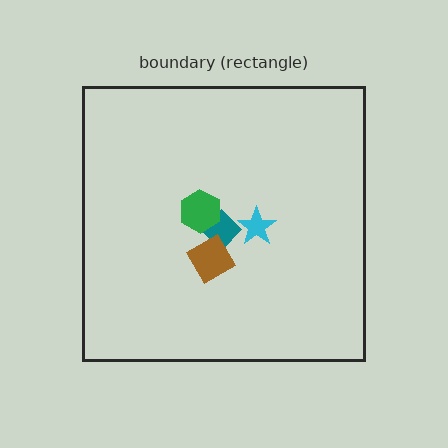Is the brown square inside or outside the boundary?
Inside.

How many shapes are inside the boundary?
4 inside, 0 outside.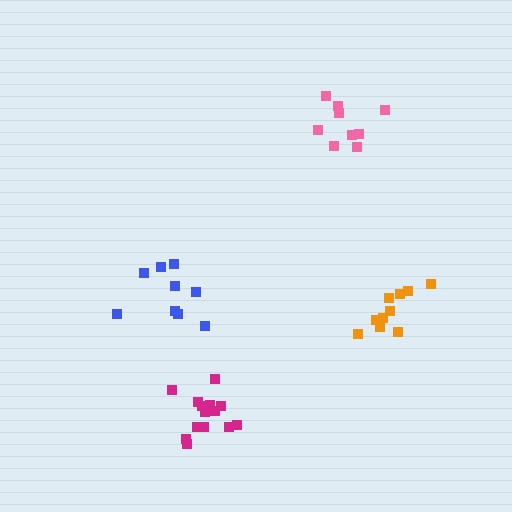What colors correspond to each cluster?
The clusters are colored: blue, orange, magenta, pink.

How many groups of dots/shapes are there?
There are 4 groups.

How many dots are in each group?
Group 1: 9 dots, Group 2: 10 dots, Group 3: 14 dots, Group 4: 9 dots (42 total).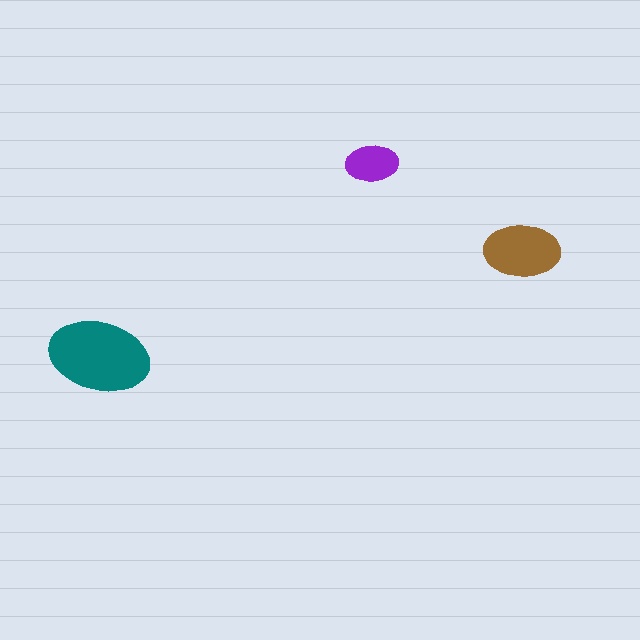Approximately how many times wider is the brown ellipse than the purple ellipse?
About 1.5 times wider.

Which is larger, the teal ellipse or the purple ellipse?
The teal one.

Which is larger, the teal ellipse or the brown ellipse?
The teal one.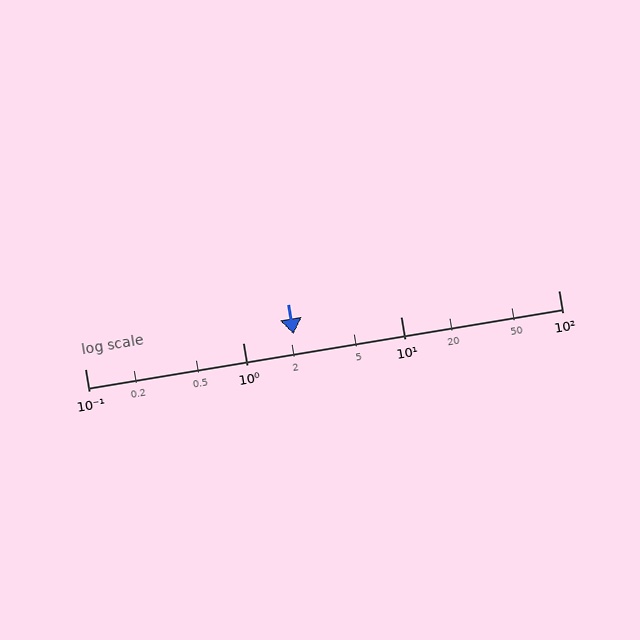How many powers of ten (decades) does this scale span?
The scale spans 3 decades, from 0.1 to 100.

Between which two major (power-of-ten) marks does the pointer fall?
The pointer is between 1 and 10.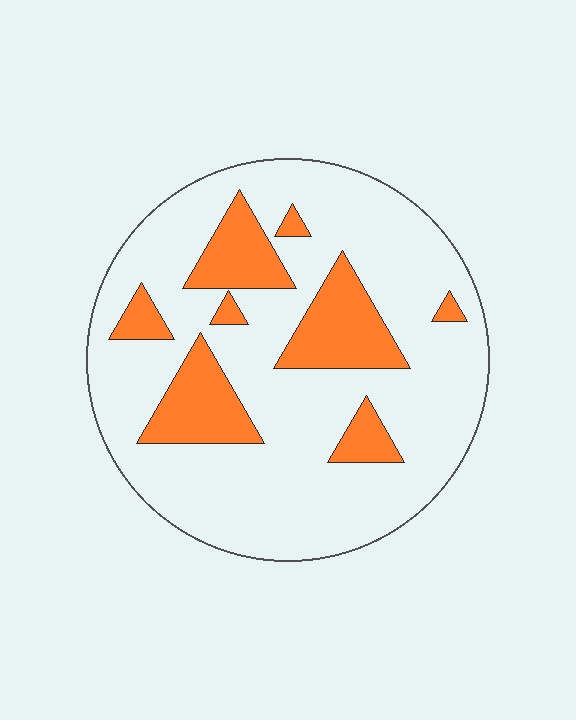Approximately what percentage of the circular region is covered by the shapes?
Approximately 20%.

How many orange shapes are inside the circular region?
8.